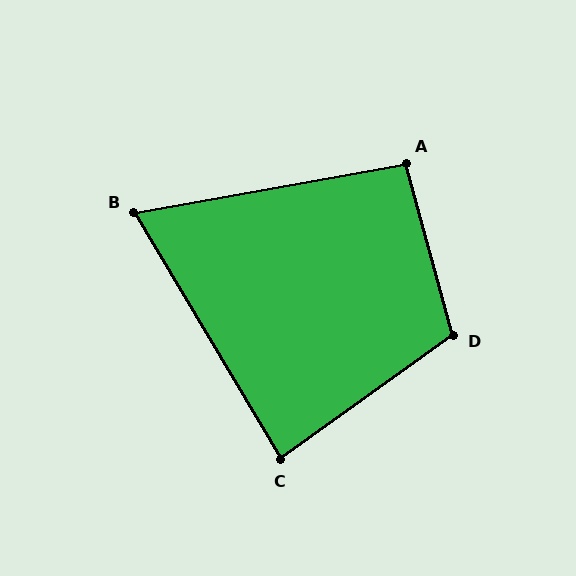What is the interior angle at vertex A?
Approximately 95 degrees (approximately right).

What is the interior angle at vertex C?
Approximately 85 degrees (approximately right).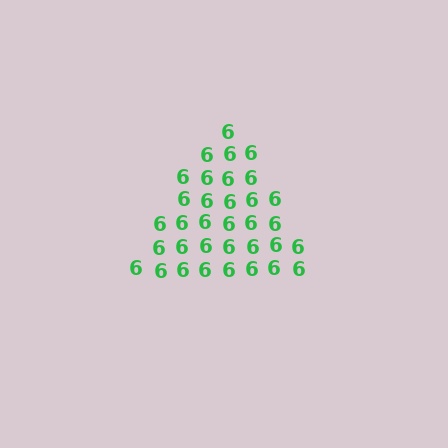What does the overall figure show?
The overall figure shows a triangle.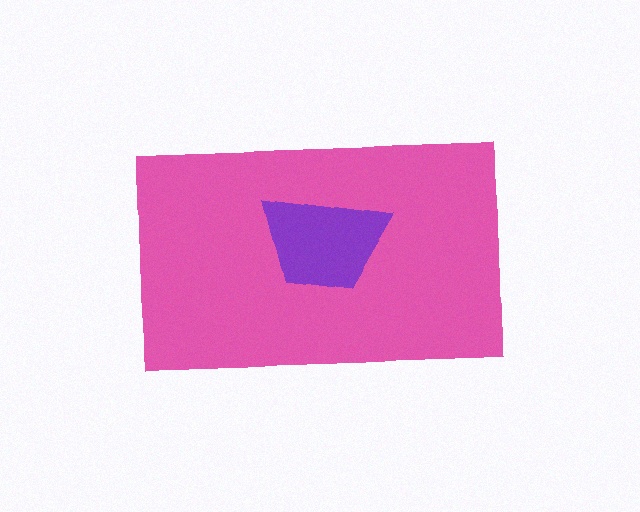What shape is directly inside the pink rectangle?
The purple trapezoid.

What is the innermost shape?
The purple trapezoid.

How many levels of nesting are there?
2.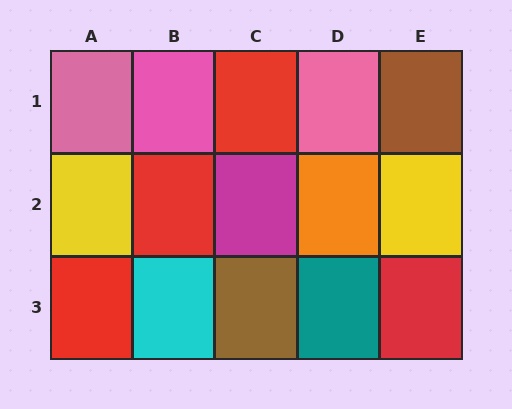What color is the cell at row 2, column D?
Orange.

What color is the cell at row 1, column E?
Brown.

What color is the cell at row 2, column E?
Yellow.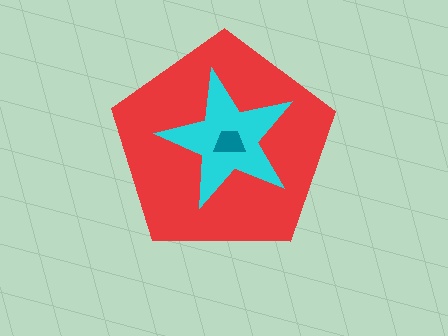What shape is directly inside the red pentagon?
The cyan star.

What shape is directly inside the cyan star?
The teal trapezoid.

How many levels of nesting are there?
3.